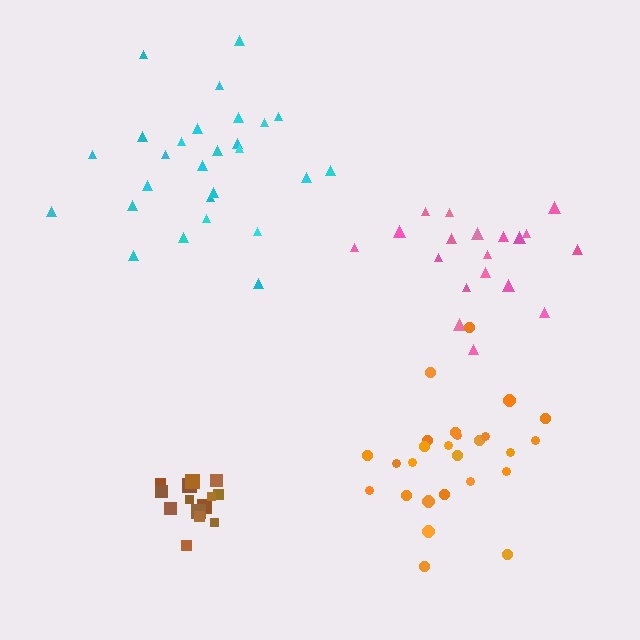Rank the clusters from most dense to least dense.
brown, cyan, orange, pink.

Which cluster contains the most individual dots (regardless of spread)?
Cyan (27).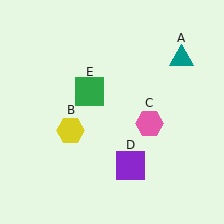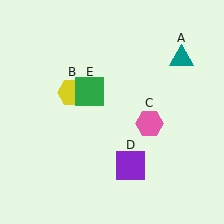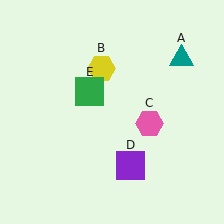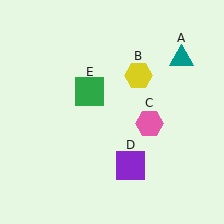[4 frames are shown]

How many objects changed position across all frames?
1 object changed position: yellow hexagon (object B).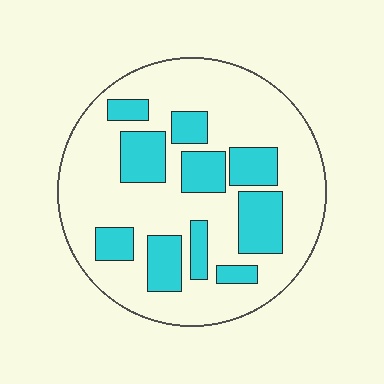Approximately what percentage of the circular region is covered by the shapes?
Approximately 30%.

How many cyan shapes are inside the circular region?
10.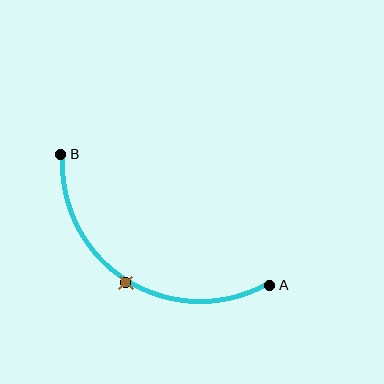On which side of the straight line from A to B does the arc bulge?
The arc bulges below the straight line connecting A and B.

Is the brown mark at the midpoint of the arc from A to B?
Yes. The brown mark lies on the arc at equal arc-length from both A and B — it is the arc midpoint.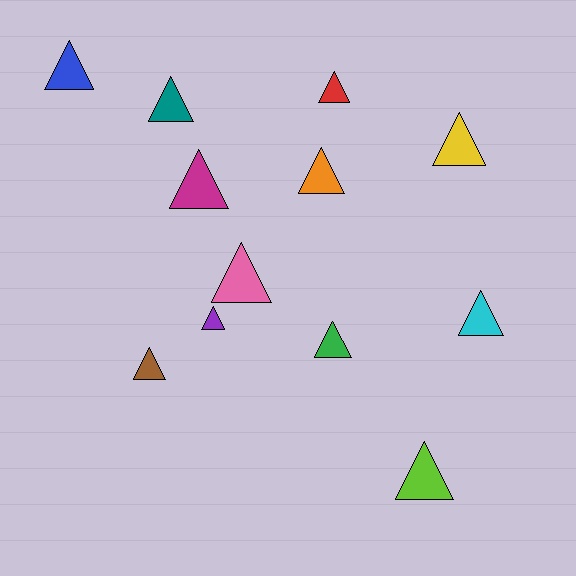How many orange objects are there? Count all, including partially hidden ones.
There is 1 orange object.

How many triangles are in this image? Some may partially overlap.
There are 12 triangles.